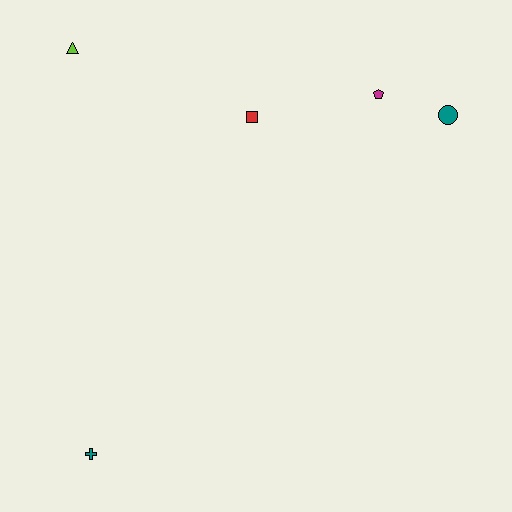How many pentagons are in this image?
There is 1 pentagon.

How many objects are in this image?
There are 5 objects.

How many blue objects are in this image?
There are no blue objects.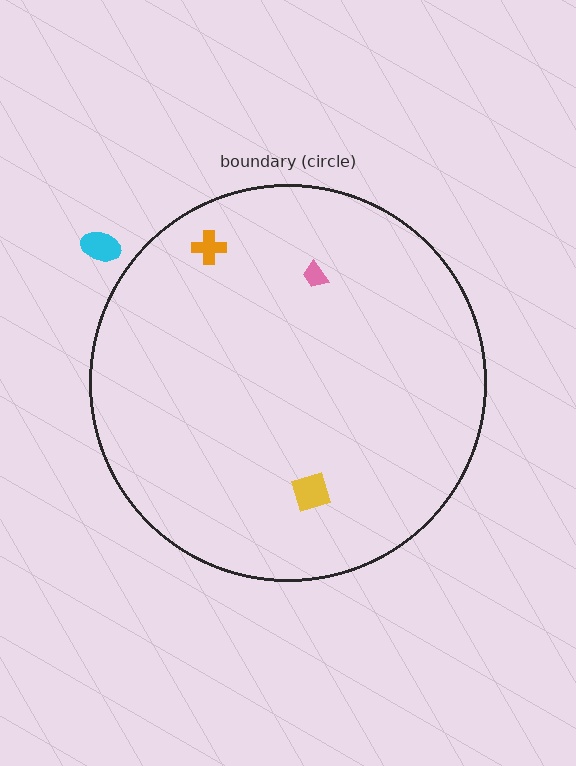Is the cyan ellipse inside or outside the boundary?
Outside.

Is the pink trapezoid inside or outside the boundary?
Inside.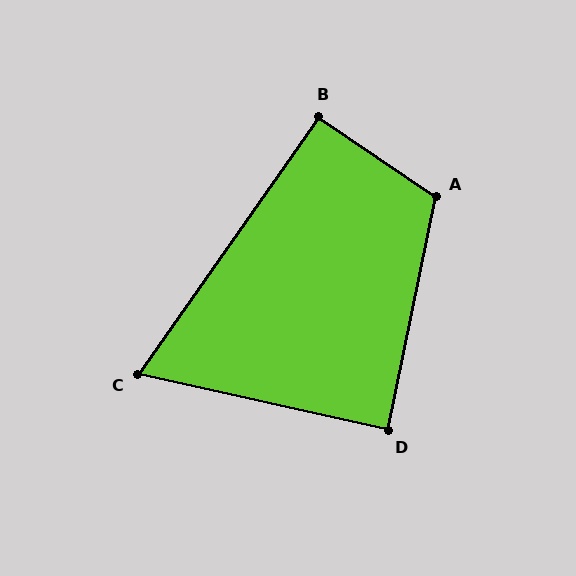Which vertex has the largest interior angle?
A, at approximately 113 degrees.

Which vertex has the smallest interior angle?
C, at approximately 67 degrees.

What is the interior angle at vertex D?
Approximately 89 degrees (approximately right).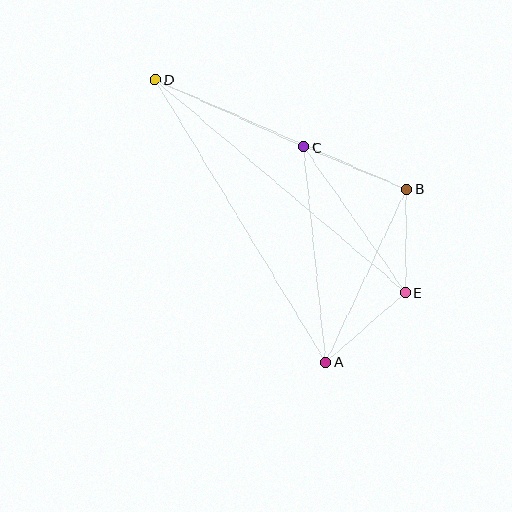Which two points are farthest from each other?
Points A and D are farthest from each other.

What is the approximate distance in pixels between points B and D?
The distance between B and D is approximately 274 pixels.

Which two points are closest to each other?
Points B and E are closest to each other.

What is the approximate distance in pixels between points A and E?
The distance between A and E is approximately 106 pixels.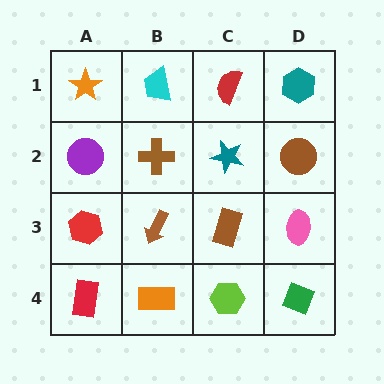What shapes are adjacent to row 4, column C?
A brown rectangle (row 3, column C), an orange rectangle (row 4, column B), a green diamond (row 4, column D).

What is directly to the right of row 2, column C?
A brown circle.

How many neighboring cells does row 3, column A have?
3.